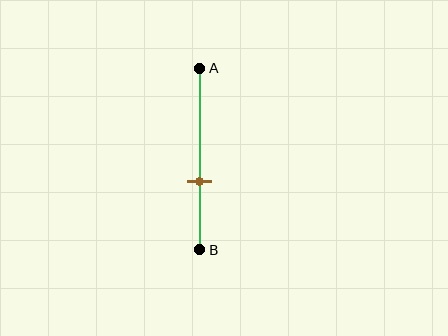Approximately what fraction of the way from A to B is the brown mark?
The brown mark is approximately 60% of the way from A to B.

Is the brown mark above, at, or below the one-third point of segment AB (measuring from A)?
The brown mark is below the one-third point of segment AB.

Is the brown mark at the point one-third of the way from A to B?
No, the mark is at about 60% from A, not at the 33% one-third point.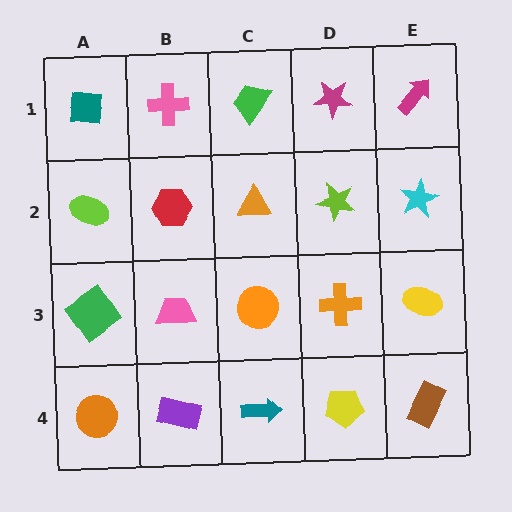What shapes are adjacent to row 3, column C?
An orange triangle (row 2, column C), a teal arrow (row 4, column C), a pink trapezoid (row 3, column B), an orange cross (row 3, column D).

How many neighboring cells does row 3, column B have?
4.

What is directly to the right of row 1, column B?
A green trapezoid.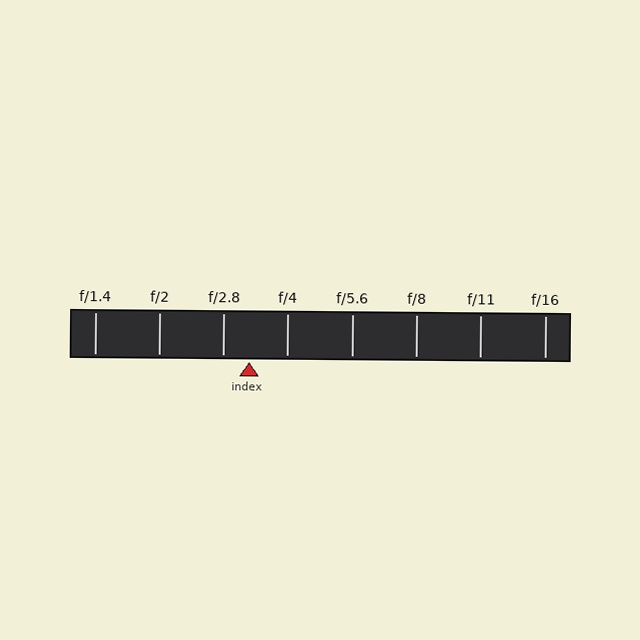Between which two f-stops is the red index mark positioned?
The index mark is between f/2.8 and f/4.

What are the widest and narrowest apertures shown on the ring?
The widest aperture shown is f/1.4 and the narrowest is f/16.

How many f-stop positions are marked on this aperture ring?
There are 8 f-stop positions marked.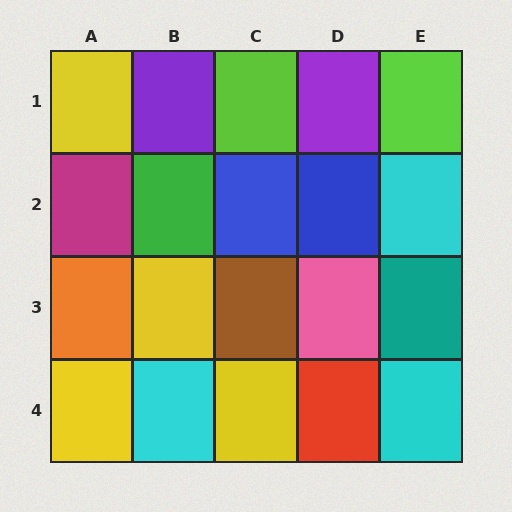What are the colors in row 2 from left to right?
Magenta, green, blue, blue, cyan.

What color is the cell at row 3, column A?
Orange.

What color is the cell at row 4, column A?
Yellow.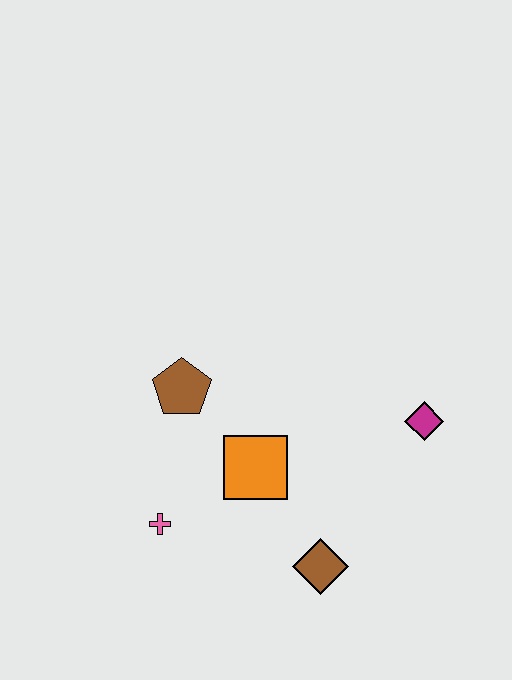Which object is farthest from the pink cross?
The magenta diamond is farthest from the pink cross.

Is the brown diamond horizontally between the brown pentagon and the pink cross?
No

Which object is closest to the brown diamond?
The orange square is closest to the brown diamond.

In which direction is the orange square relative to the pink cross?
The orange square is to the right of the pink cross.